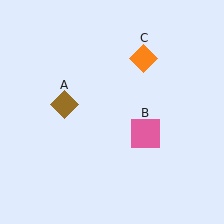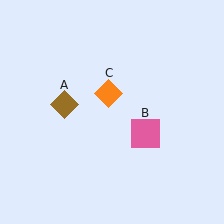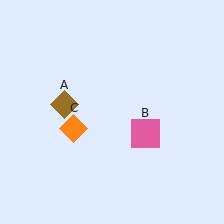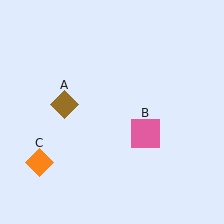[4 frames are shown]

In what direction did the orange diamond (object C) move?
The orange diamond (object C) moved down and to the left.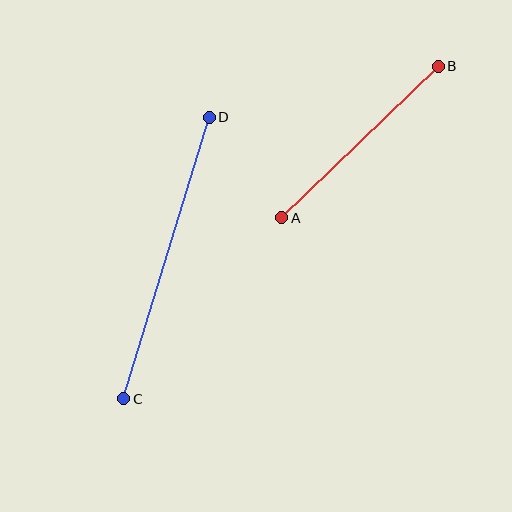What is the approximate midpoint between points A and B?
The midpoint is at approximately (360, 142) pixels.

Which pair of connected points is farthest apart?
Points C and D are farthest apart.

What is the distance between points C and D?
The distance is approximately 294 pixels.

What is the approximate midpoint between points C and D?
The midpoint is at approximately (166, 258) pixels.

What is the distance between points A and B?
The distance is approximately 218 pixels.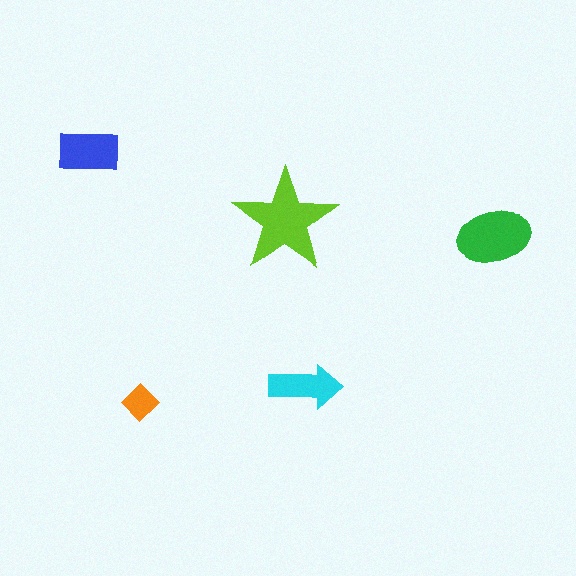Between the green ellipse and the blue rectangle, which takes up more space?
The green ellipse.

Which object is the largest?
The lime star.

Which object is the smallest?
The orange diamond.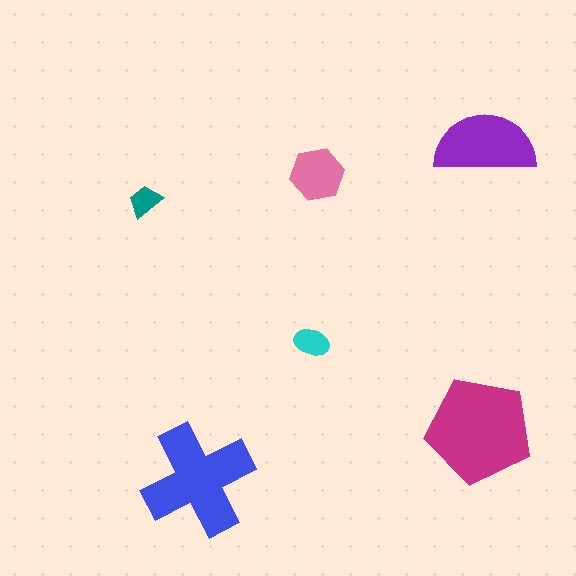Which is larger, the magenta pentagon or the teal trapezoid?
The magenta pentagon.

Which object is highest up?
The purple semicircle is topmost.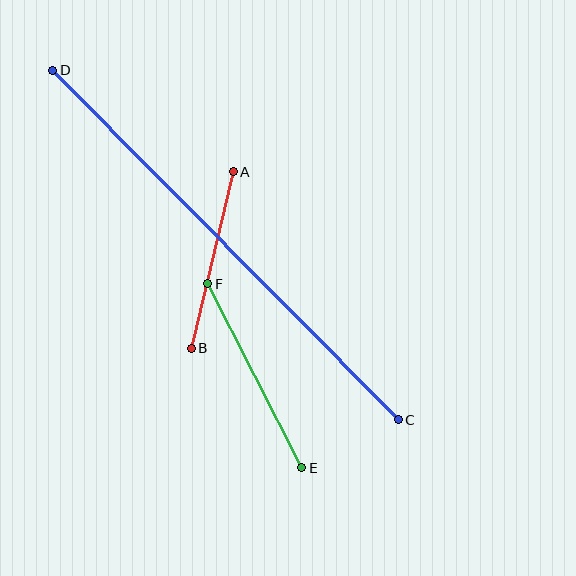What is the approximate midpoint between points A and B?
The midpoint is at approximately (212, 260) pixels.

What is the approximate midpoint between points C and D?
The midpoint is at approximately (226, 245) pixels.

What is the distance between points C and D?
The distance is approximately 491 pixels.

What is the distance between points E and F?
The distance is approximately 207 pixels.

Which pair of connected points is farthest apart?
Points C and D are farthest apart.